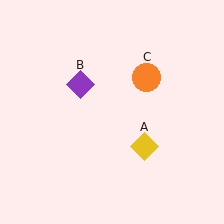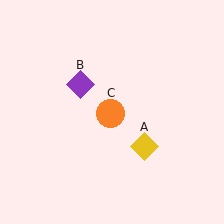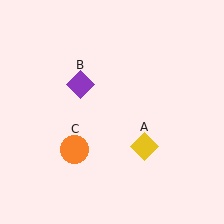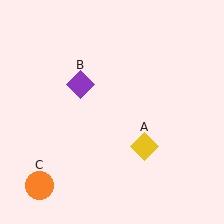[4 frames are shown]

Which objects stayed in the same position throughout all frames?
Yellow diamond (object A) and purple diamond (object B) remained stationary.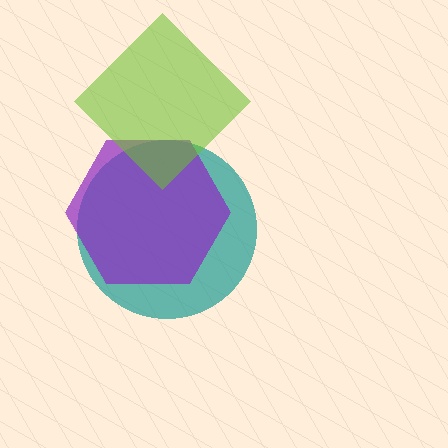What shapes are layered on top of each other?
The layered shapes are: a teal circle, a purple hexagon, a lime diamond.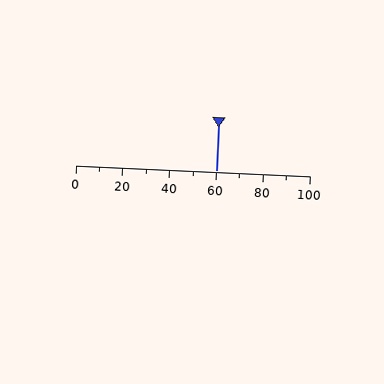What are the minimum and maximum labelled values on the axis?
The axis runs from 0 to 100.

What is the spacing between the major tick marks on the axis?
The major ticks are spaced 20 apart.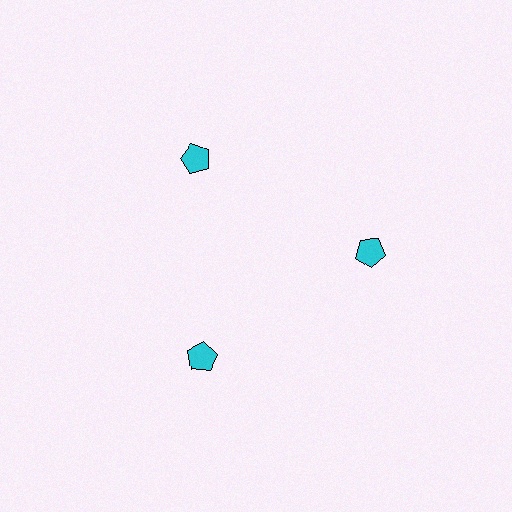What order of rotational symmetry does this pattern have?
This pattern has 3-fold rotational symmetry.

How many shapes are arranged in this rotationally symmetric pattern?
There are 3 shapes, arranged in 3 groups of 1.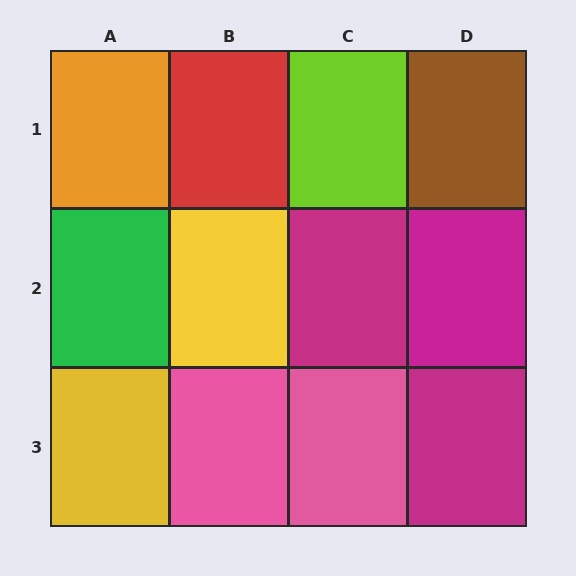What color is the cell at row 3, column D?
Magenta.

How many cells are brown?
1 cell is brown.